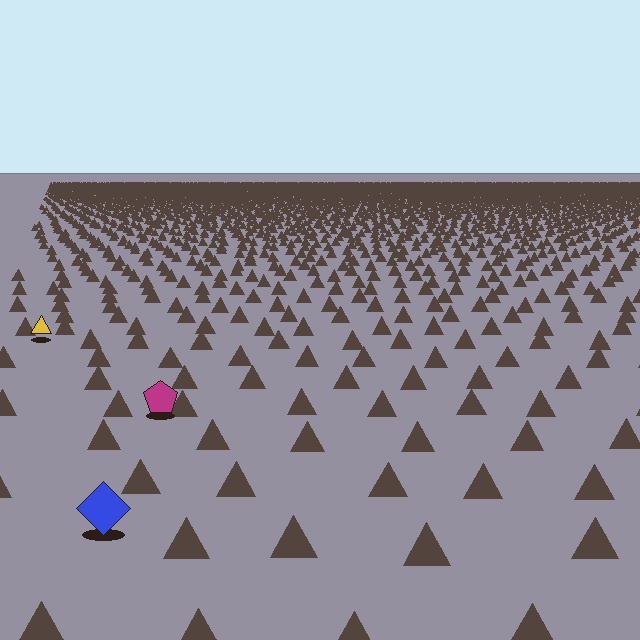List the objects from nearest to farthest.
From nearest to farthest: the blue diamond, the magenta pentagon, the yellow triangle.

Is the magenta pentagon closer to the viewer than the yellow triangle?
Yes. The magenta pentagon is closer — you can tell from the texture gradient: the ground texture is coarser near it.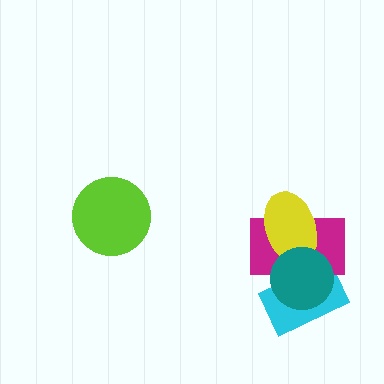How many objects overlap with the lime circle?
0 objects overlap with the lime circle.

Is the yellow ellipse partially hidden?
Yes, it is partially covered by another shape.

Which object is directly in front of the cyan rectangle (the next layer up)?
The magenta rectangle is directly in front of the cyan rectangle.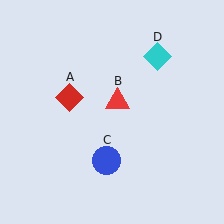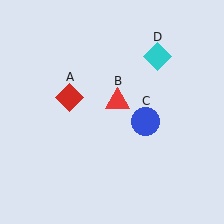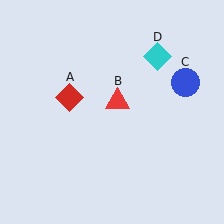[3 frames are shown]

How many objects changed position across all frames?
1 object changed position: blue circle (object C).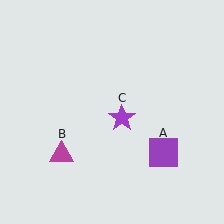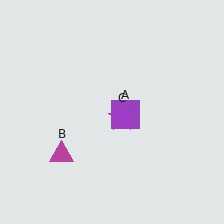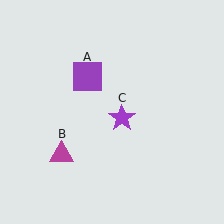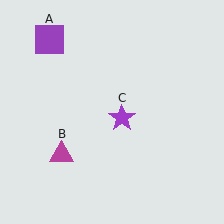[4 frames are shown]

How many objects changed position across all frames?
1 object changed position: purple square (object A).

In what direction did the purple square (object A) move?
The purple square (object A) moved up and to the left.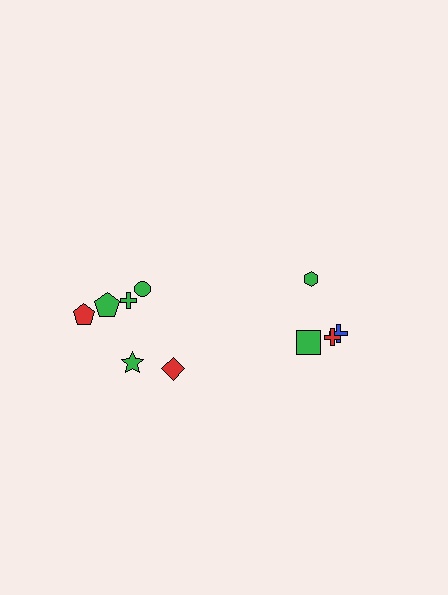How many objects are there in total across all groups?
There are 10 objects.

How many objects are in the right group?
There are 4 objects.